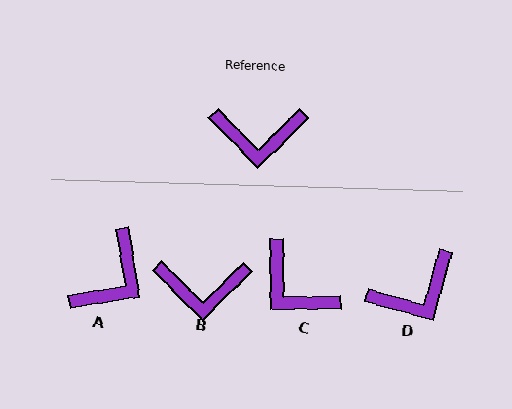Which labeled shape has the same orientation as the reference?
B.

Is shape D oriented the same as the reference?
No, it is off by about 31 degrees.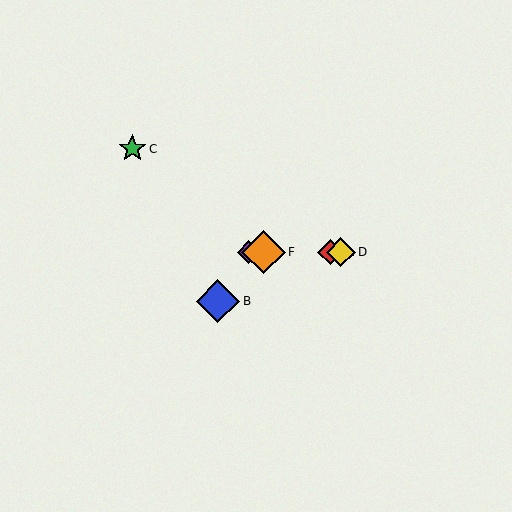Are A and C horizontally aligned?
No, A is at y≈252 and C is at y≈149.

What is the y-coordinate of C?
Object C is at y≈149.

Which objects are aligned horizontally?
Objects A, D, E, F are aligned horizontally.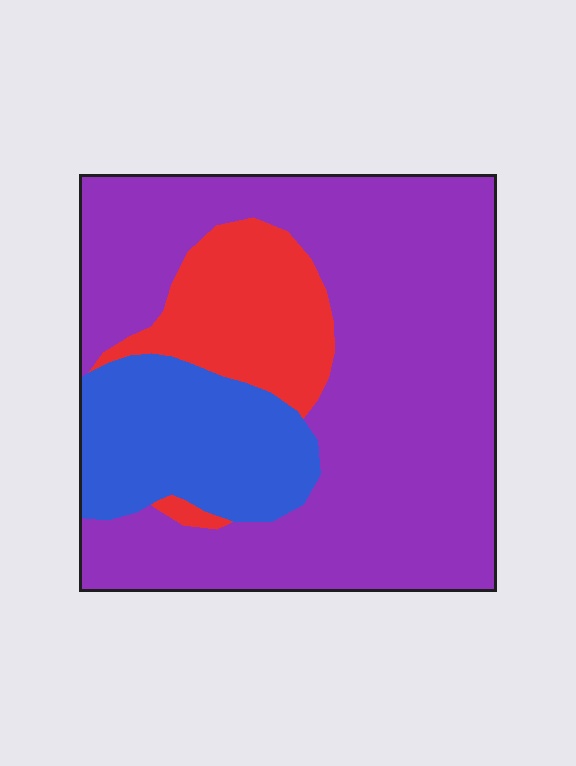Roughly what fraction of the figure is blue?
Blue takes up about one fifth (1/5) of the figure.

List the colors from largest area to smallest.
From largest to smallest: purple, blue, red.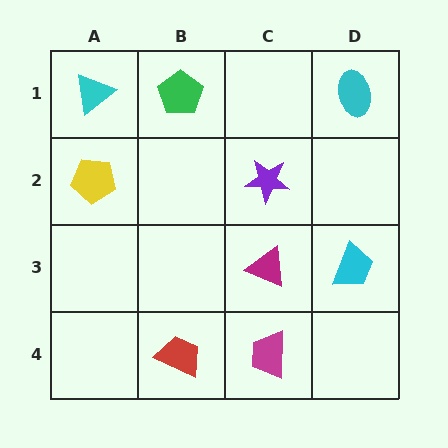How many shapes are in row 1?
3 shapes.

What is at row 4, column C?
A magenta trapezoid.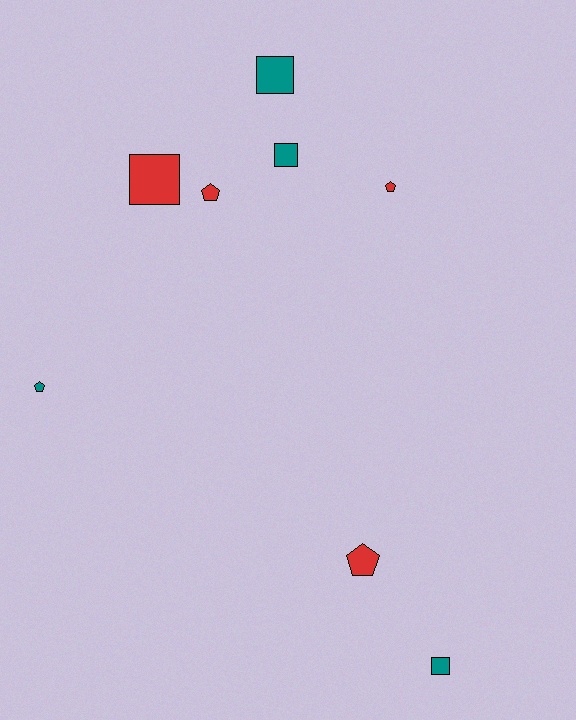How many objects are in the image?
There are 8 objects.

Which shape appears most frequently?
Pentagon, with 4 objects.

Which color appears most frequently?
Red, with 4 objects.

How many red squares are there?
There is 1 red square.